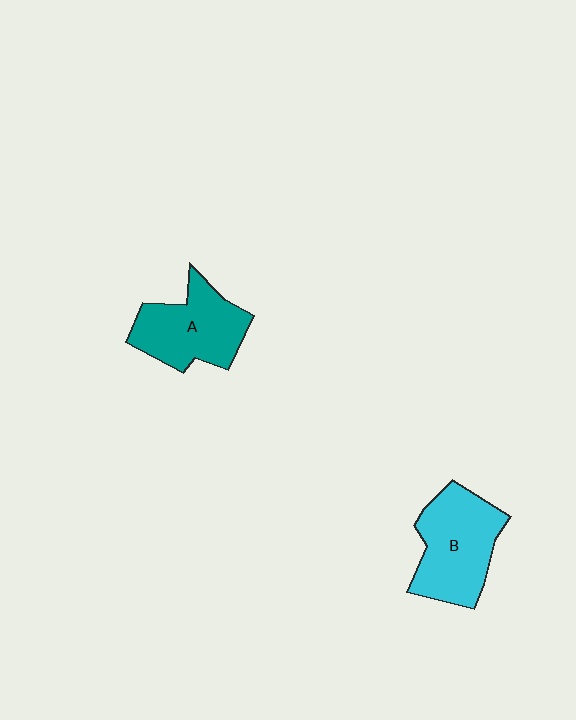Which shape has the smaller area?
Shape A (teal).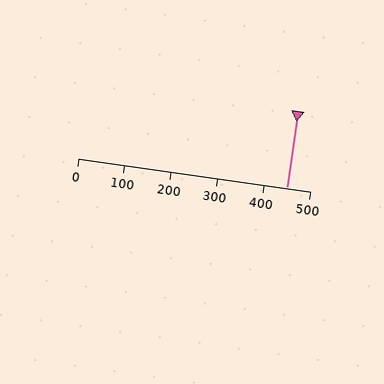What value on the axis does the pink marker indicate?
The marker indicates approximately 450.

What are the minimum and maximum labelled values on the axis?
The axis runs from 0 to 500.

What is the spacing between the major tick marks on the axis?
The major ticks are spaced 100 apart.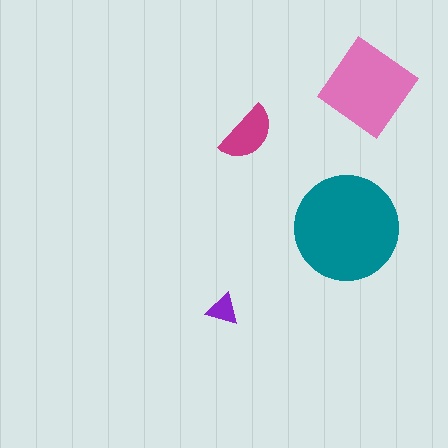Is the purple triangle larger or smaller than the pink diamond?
Smaller.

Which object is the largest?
The teal circle.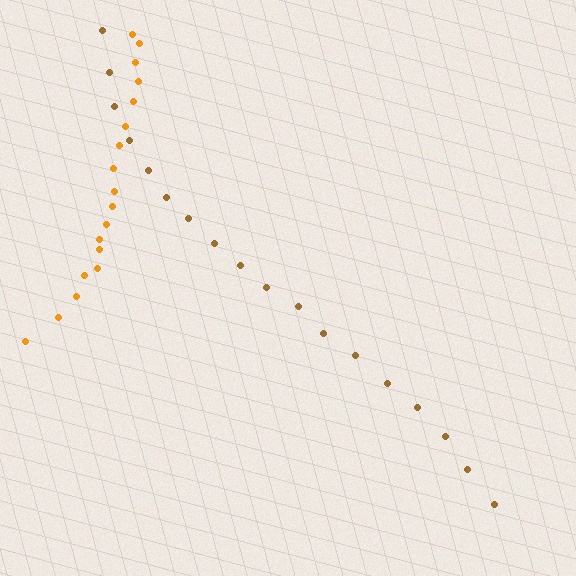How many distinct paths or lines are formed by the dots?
There are 2 distinct paths.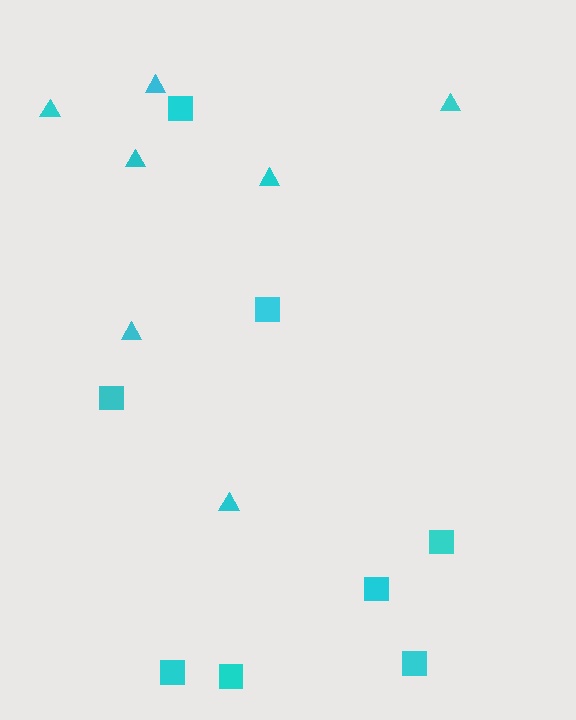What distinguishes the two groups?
There are 2 groups: one group of squares (8) and one group of triangles (7).